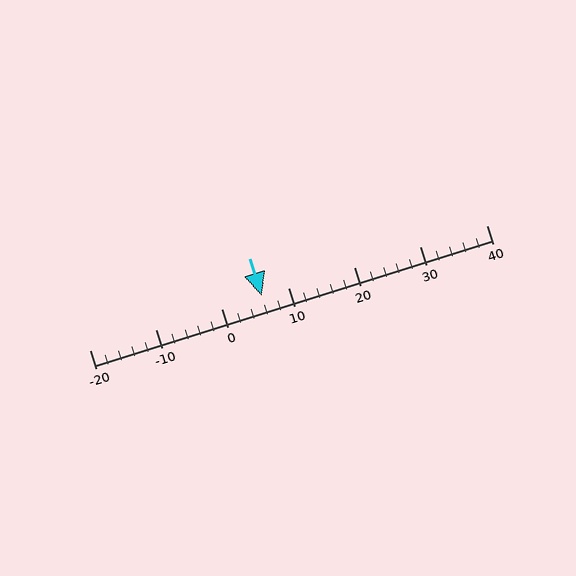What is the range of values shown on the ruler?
The ruler shows values from -20 to 40.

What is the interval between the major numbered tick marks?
The major tick marks are spaced 10 units apart.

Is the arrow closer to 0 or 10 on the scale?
The arrow is closer to 10.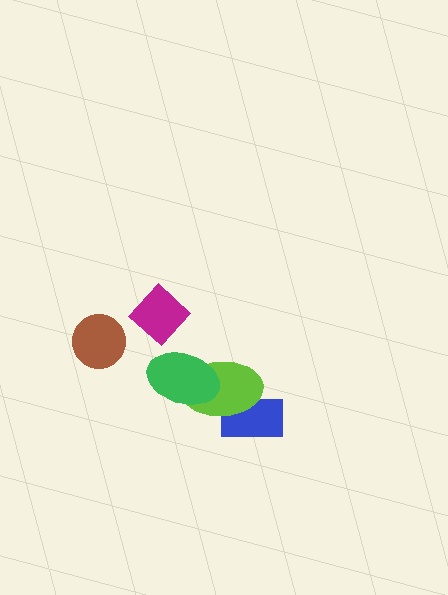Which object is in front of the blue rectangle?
The lime ellipse is in front of the blue rectangle.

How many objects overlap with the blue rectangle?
1 object overlaps with the blue rectangle.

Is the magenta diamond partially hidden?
No, no other shape covers it.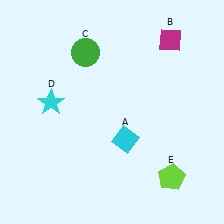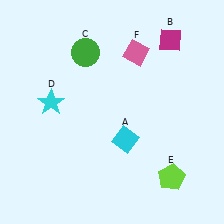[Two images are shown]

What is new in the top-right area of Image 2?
A pink diamond (F) was added in the top-right area of Image 2.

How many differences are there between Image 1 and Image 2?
There is 1 difference between the two images.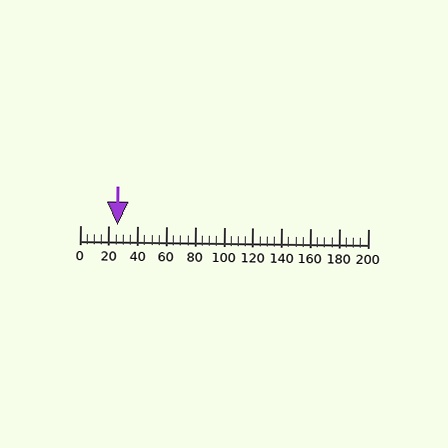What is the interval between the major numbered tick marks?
The major tick marks are spaced 20 units apart.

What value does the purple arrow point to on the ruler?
The purple arrow points to approximately 26.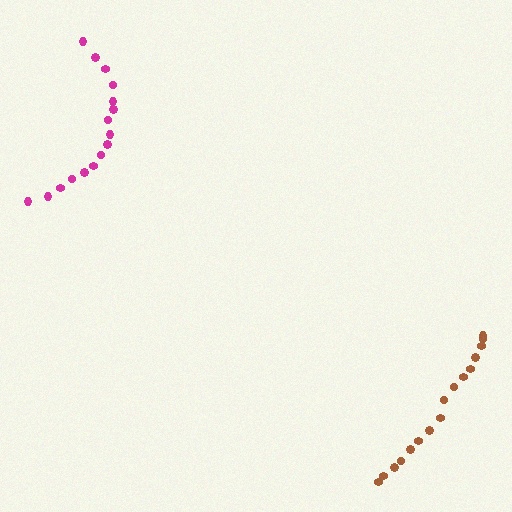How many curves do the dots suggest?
There are 2 distinct paths.